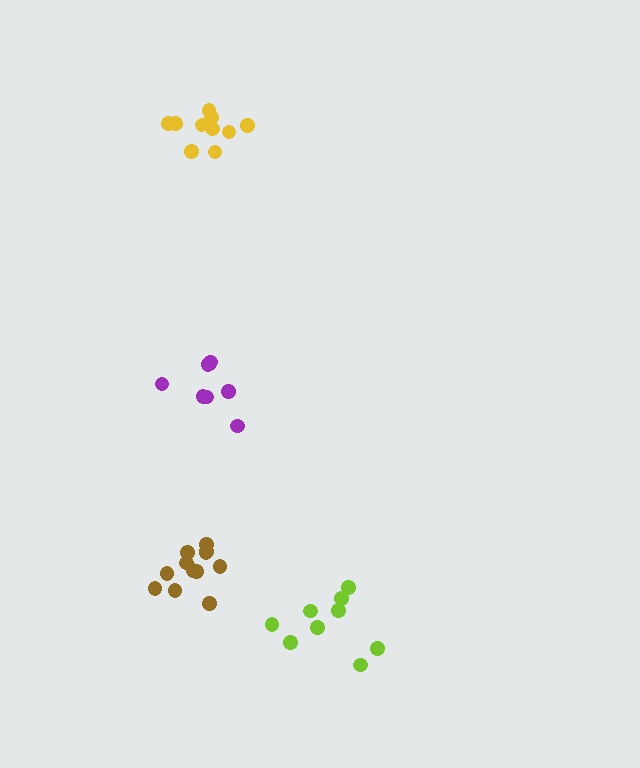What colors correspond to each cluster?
The clusters are colored: purple, lime, brown, yellow.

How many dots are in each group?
Group 1: 8 dots, Group 2: 9 dots, Group 3: 12 dots, Group 4: 10 dots (39 total).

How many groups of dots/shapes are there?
There are 4 groups.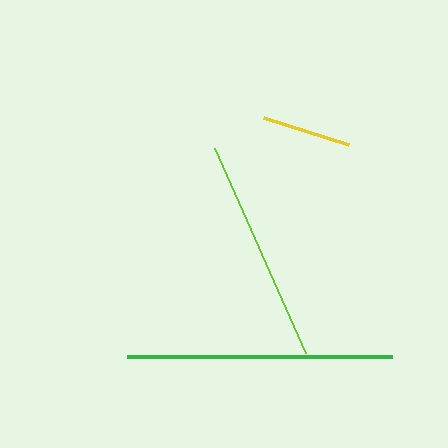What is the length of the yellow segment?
The yellow segment is approximately 89 pixels long.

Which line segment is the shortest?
The yellow line is the shortest at approximately 89 pixels.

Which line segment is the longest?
The green line is the longest at approximately 265 pixels.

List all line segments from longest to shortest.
From longest to shortest: green, lime, yellow.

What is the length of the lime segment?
The lime segment is approximately 224 pixels long.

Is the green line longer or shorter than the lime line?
The green line is longer than the lime line.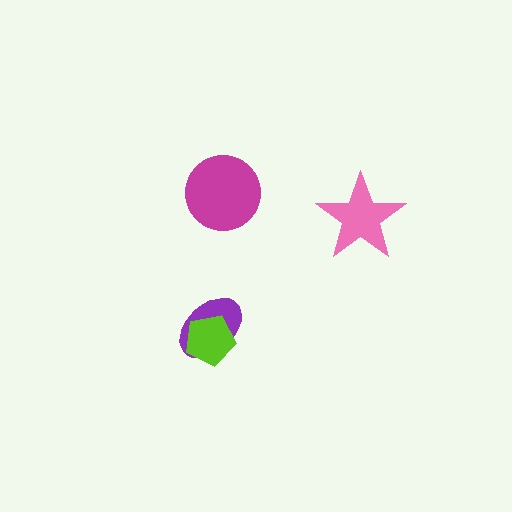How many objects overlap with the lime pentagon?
1 object overlaps with the lime pentagon.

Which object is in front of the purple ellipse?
The lime pentagon is in front of the purple ellipse.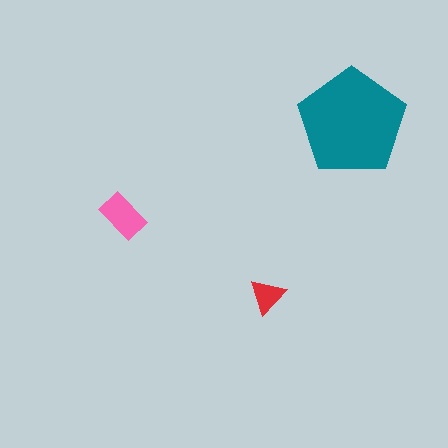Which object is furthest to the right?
The teal pentagon is rightmost.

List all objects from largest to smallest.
The teal pentagon, the pink rectangle, the red triangle.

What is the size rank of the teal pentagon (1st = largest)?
1st.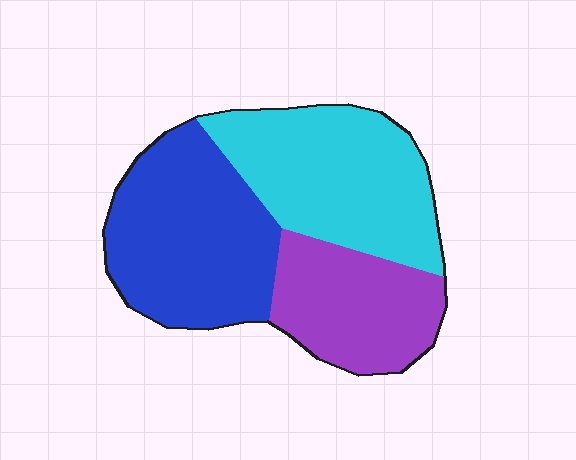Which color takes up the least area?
Purple, at roughly 25%.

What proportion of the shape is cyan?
Cyan takes up about three eighths (3/8) of the shape.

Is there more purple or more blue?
Blue.